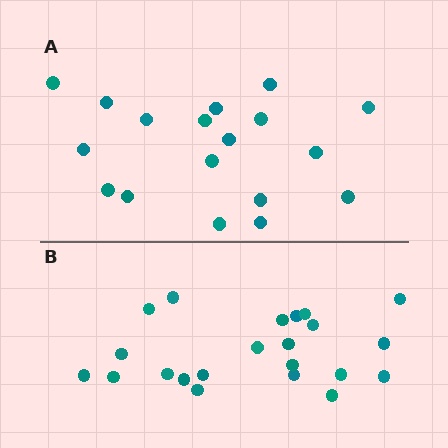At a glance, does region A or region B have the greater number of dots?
Region B (the bottom region) has more dots.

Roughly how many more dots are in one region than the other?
Region B has about 4 more dots than region A.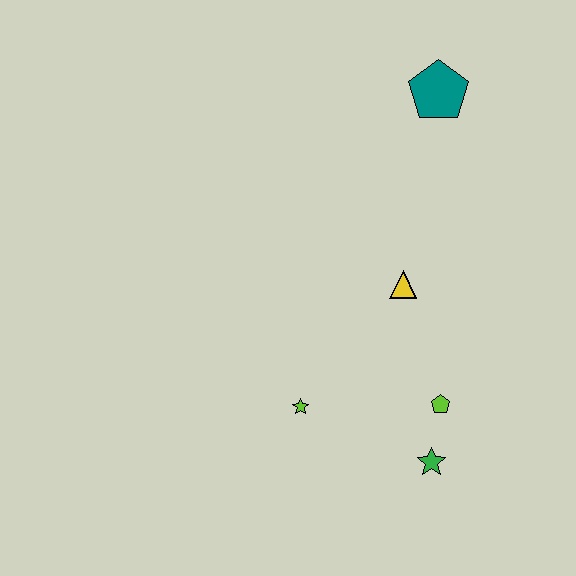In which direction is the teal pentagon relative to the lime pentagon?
The teal pentagon is above the lime pentagon.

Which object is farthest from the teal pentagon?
The green star is farthest from the teal pentagon.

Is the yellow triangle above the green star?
Yes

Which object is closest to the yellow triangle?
The lime pentagon is closest to the yellow triangle.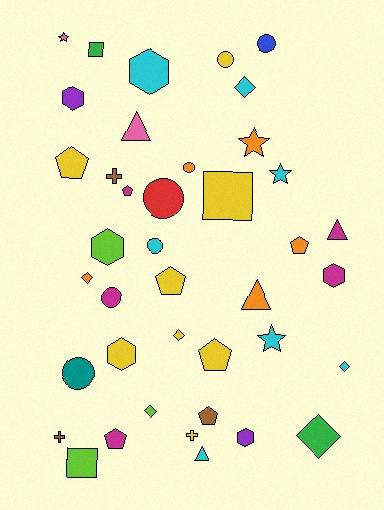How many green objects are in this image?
There are 2 green objects.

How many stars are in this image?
There are 4 stars.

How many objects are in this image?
There are 40 objects.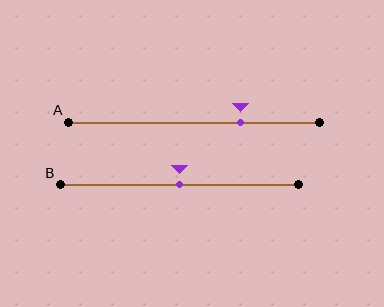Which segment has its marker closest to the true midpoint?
Segment B has its marker closest to the true midpoint.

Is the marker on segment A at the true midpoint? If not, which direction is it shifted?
No, the marker on segment A is shifted to the right by about 18% of the segment length.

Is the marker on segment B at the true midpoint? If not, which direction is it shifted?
Yes, the marker on segment B is at the true midpoint.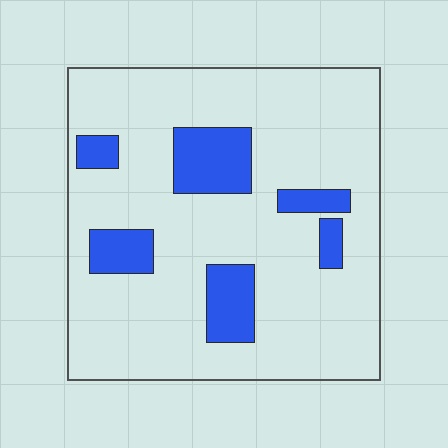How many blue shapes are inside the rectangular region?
6.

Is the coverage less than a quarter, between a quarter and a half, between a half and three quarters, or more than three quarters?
Less than a quarter.